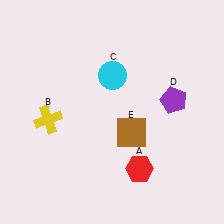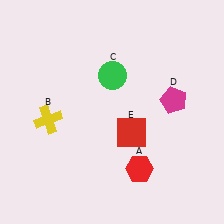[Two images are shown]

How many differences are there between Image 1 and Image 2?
There are 3 differences between the two images.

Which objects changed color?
C changed from cyan to green. D changed from purple to magenta. E changed from brown to red.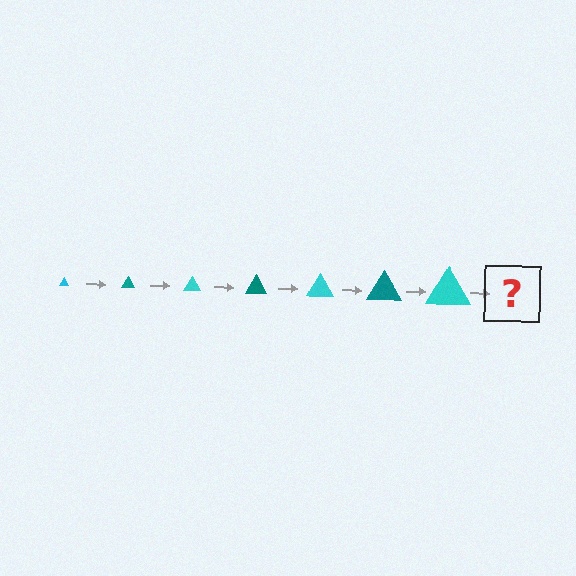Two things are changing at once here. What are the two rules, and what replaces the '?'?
The two rules are that the triangle grows larger each step and the color cycles through cyan and teal. The '?' should be a teal triangle, larger than the previous one.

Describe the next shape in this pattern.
It should be a teal triangle, larger than the previous one.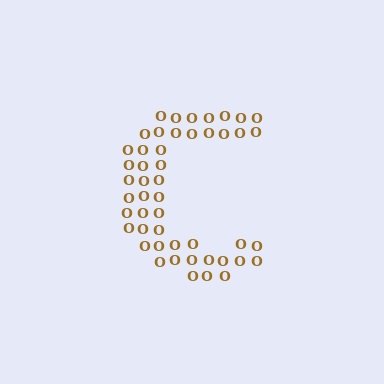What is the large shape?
The large shape is the letter C.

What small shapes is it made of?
It is made of small letter O's.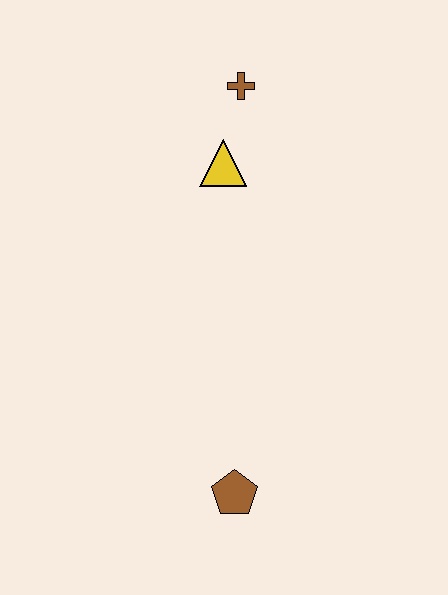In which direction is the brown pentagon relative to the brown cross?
The brown pentagon is below the brown cross.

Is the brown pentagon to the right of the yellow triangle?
Yes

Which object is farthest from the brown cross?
The brown pentagon is farthest from the brown cross.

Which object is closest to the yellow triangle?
The brown cross is closest to the yellow triangle.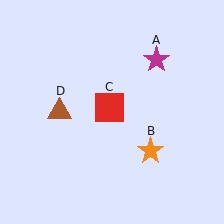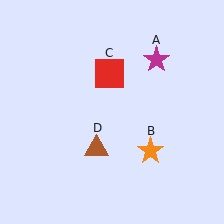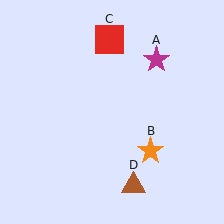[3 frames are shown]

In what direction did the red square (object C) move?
The red square (object C) moved up.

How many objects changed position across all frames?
2 objects changed position: red square (object C), brown triangle (object D).